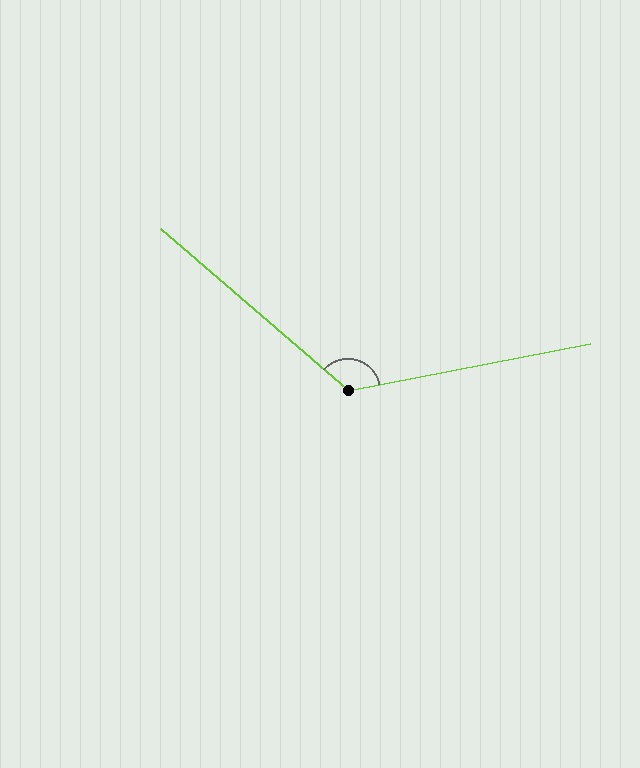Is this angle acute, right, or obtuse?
It is obtuse.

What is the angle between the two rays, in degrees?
Approximately 128 degrees.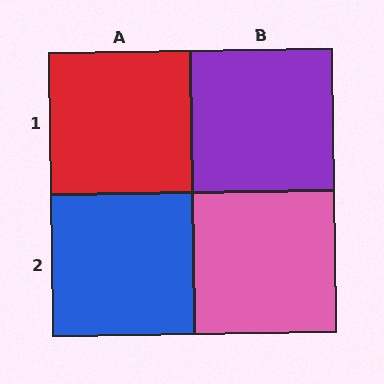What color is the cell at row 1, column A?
Red.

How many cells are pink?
1 cell is pink.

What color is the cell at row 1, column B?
Purple.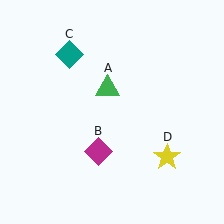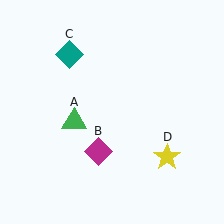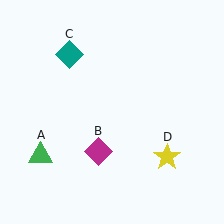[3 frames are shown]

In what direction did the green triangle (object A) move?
The green triangle (object A) moved down and to the left.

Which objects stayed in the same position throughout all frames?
Magenta diamond (object B) and teal diamond (object C) and yellow star (object D) remained stationary.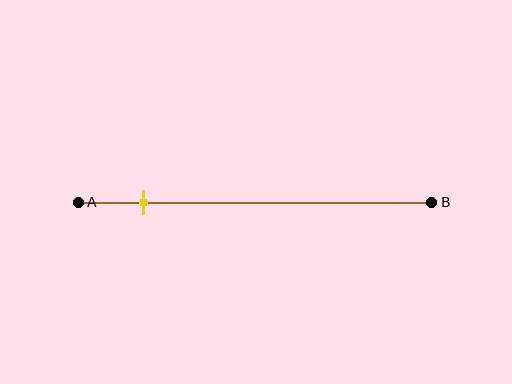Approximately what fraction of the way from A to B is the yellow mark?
The yellow mark is approximately 20% of the way from A to B.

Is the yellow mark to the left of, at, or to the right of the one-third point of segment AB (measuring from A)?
The yellow mark is to the left of the one-third point of segment AB.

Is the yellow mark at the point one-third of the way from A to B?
No, the mark is at about 20% from A, not at the 33% one-third point.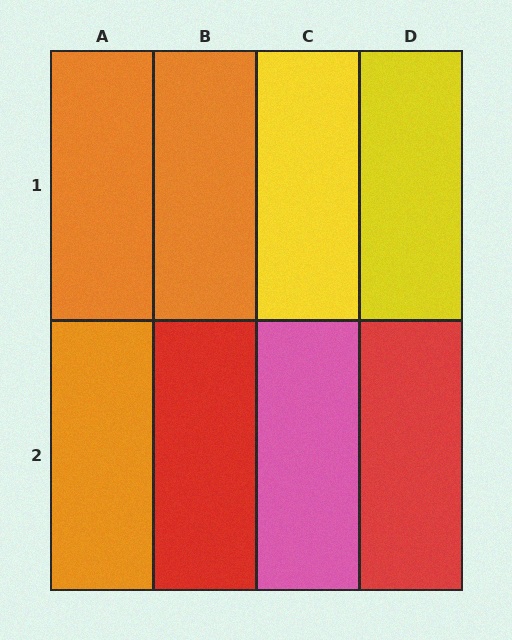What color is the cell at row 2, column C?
Pink.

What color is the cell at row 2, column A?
Orange.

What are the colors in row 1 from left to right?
Orange, orange, yellow, yellow.